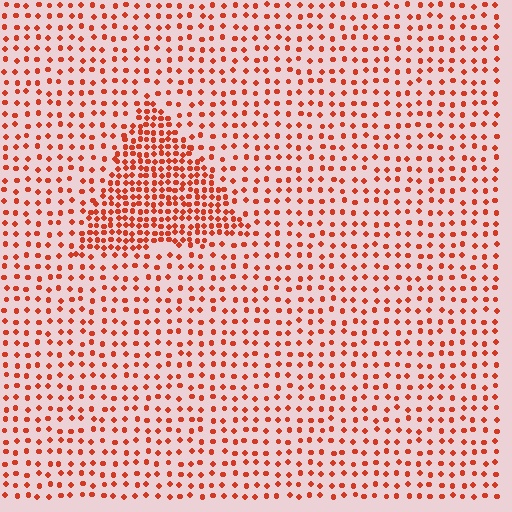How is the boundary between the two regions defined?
The boundary is defined by a change in element density (approximately 2.3x ratio). All elements are the same color, size, and shape.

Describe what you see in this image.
The image contains small red elements arranged at two different densities. A triangle-shaped region is visible where the elements are more densely packed than the surrounding area.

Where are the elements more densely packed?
The elements are more densely packed inside the triangle boundary.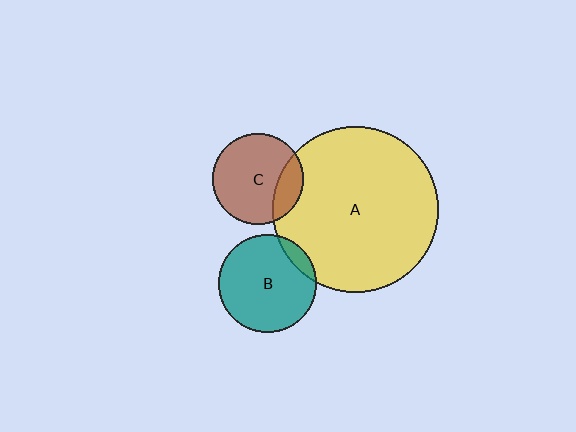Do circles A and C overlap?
Yes.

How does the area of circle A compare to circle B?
Approximately 2.9 times.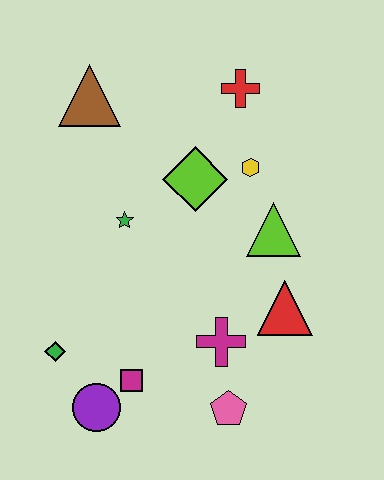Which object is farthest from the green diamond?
The red cross is farthest from the green diamond.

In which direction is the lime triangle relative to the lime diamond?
The lime triangle is to the right of the lime diamond.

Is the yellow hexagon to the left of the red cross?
No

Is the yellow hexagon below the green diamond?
No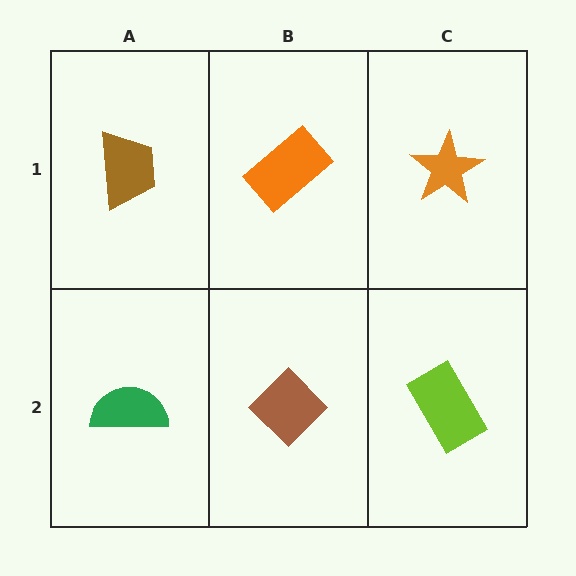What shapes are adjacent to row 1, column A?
A green semicircle (row 2, column A), an orange rectangle (row 1, column B).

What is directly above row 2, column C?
An orange star.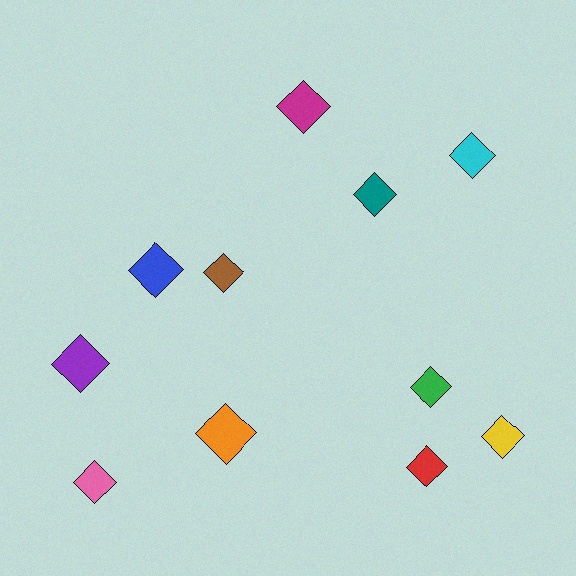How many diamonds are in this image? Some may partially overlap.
There are 11 diamonds.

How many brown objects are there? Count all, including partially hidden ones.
There is 1 brown object.